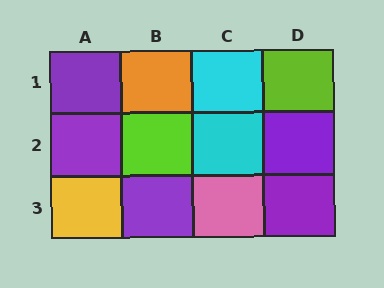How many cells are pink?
1 cell is pink.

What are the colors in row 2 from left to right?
Purple, lime, cyan, purple.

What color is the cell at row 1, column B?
Orange.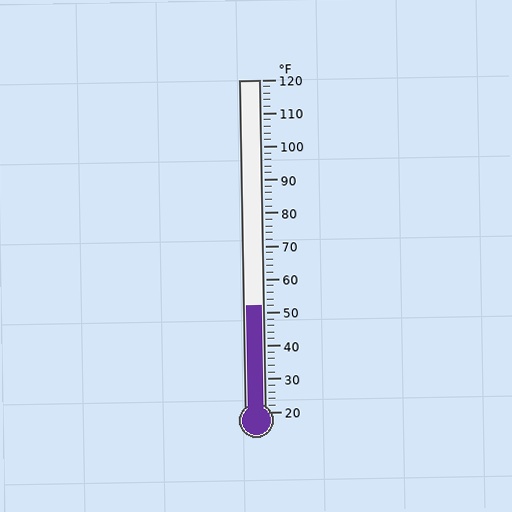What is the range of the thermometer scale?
The thermometer scale ranges from 20°F to 120°F.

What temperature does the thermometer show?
The thermometer shows approximately 52°F.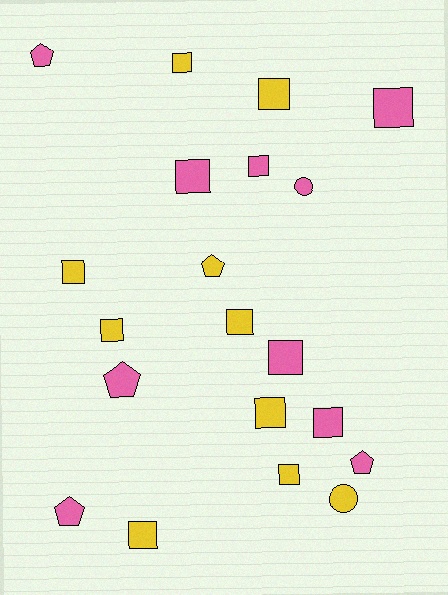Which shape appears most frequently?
Square, with 13 objects.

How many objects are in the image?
There are 20 objects.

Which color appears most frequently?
Yellow, with 10 objects.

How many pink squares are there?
There are 5 pink squares.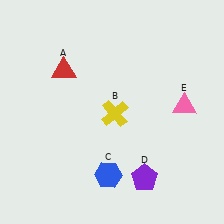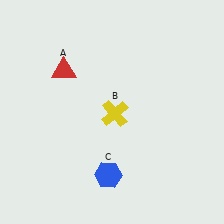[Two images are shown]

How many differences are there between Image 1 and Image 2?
There are 2 differences between the two images.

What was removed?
The pink triangle (E), the purple pentagon (D) were removed in Image 2.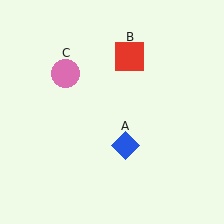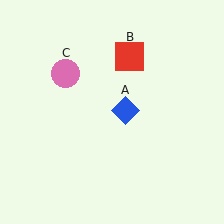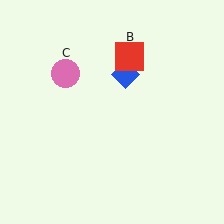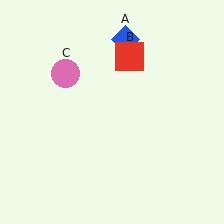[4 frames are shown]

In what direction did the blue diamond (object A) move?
The blue diamond (object A) moved up.